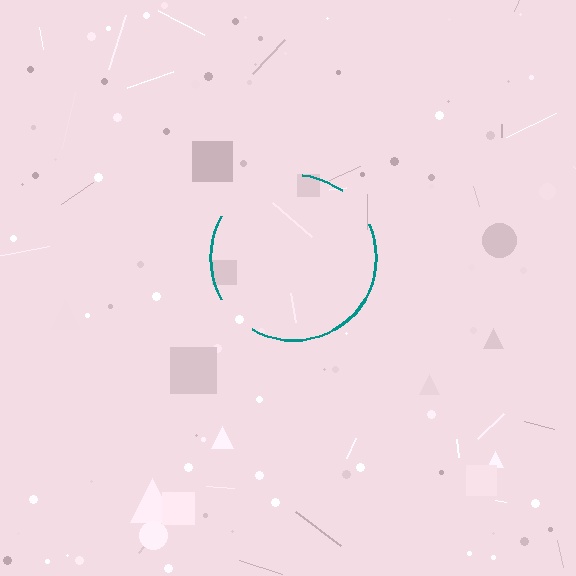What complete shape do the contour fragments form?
The contour fragments form a circle.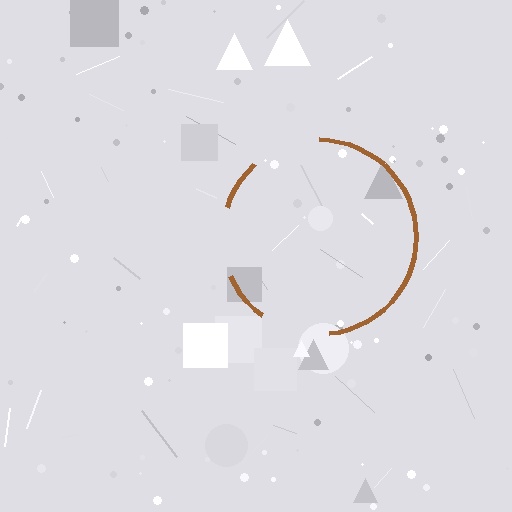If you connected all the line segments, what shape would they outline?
They would outline a circle.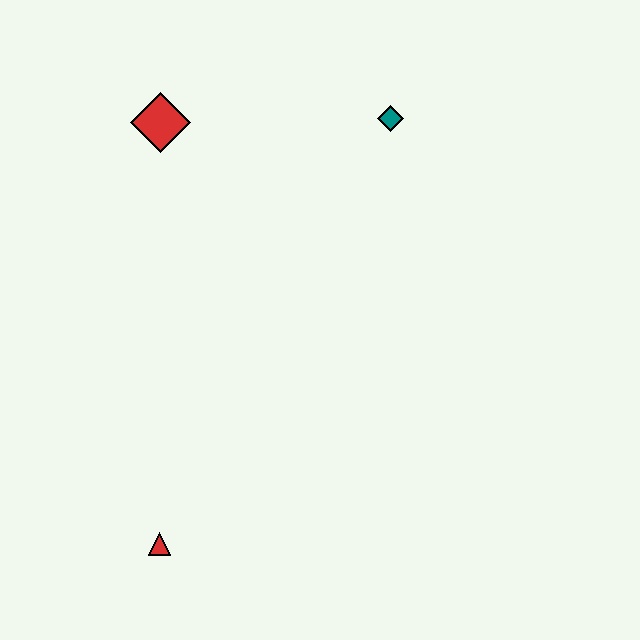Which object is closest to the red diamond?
The teal diamond is closest to the red diamond.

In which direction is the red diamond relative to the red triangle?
The red diamond is above the red triangle.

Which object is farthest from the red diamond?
The red triangle is farthest from the red diamond.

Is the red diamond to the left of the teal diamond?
Yes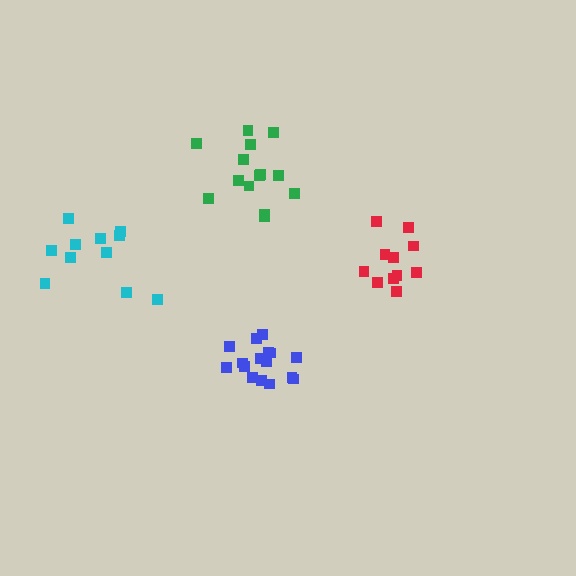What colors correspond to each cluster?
The clusters are colored: cyan, green, red, blue.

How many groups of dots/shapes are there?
There are 4 groups.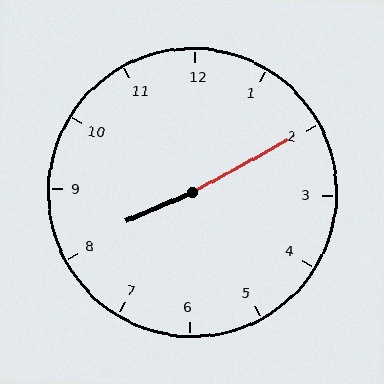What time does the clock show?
8:10.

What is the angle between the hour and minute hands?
Approximately 175 degrees.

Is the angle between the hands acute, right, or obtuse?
It is obtuse.